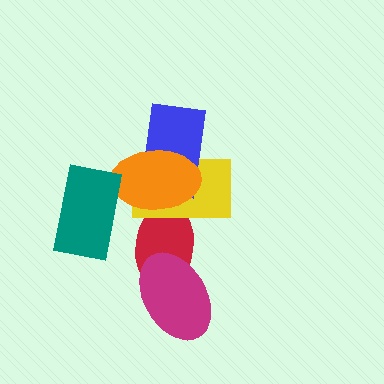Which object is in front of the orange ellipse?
The teal rectangle is in front of the orange ellipse.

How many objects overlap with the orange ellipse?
4 objects overlap with the orange ellipse.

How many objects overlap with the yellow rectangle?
3 objects overlap with the yellow rectangle.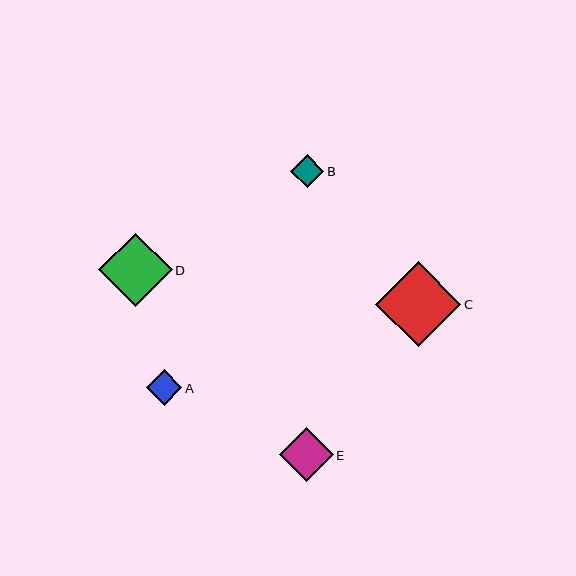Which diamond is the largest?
Diamond C is the largest with a size of approximately 85 pixels.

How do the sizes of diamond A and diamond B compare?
Diamond A and diamond B are approximately the same size.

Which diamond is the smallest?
Diamond B is the smallest with a size of approximately 33 pixels.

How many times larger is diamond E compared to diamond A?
Diamond E is approximately 1.5 times the size of diamond A.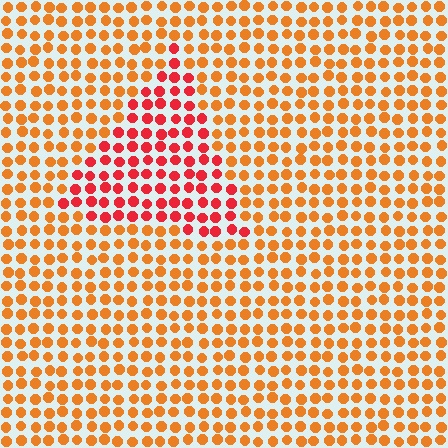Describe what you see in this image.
The image is filled with small orange elements in a uniform arrangement. A triangle-shaped region is visible where the elements are tinted to a slightly different hue, forming a subtle color boundary.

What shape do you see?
I see a triangle.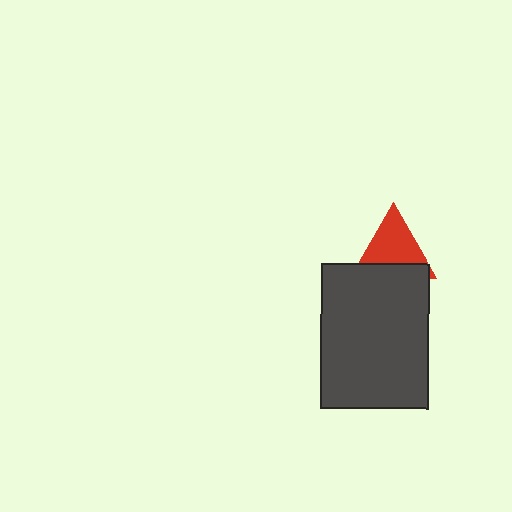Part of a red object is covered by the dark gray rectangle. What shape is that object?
It is a triangle.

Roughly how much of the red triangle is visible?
About half of it is visible (roughly 64%).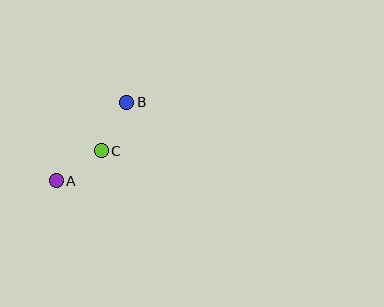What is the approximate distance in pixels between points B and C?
The distance between B and C is approximately 55 pixels.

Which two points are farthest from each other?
Points A and B are farthest from each other.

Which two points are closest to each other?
Points A and C are closest to each other.